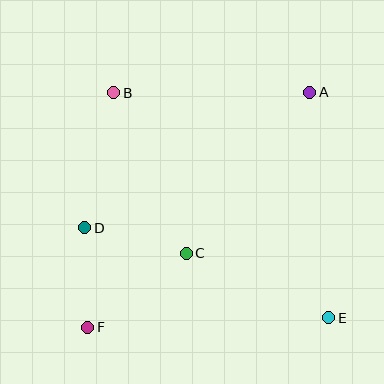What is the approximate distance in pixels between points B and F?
The distance between B and F is approximately 236 pixels.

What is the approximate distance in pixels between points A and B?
The distance between A and B is approximately 196 pixels.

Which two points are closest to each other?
Points D and F are closest to each other.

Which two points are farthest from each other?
Points A and F are farthest from each other.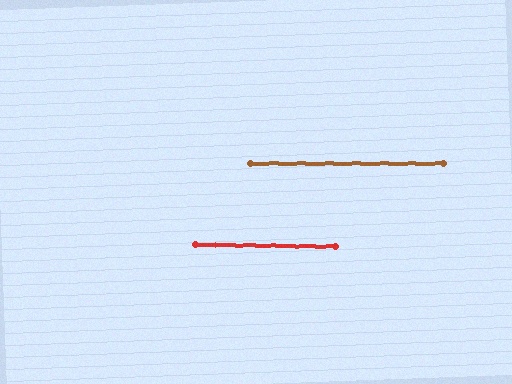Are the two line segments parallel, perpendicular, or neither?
Parallel — their directions differ by only 1.0°.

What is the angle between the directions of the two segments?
Approximately 1 degree.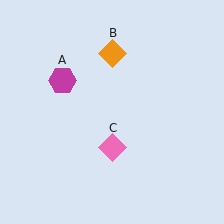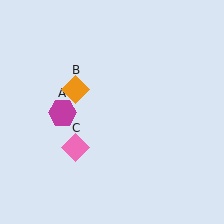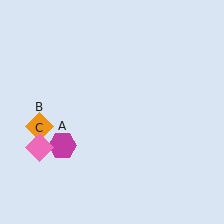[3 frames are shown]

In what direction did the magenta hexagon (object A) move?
The magenta hexagon (object A) moved down.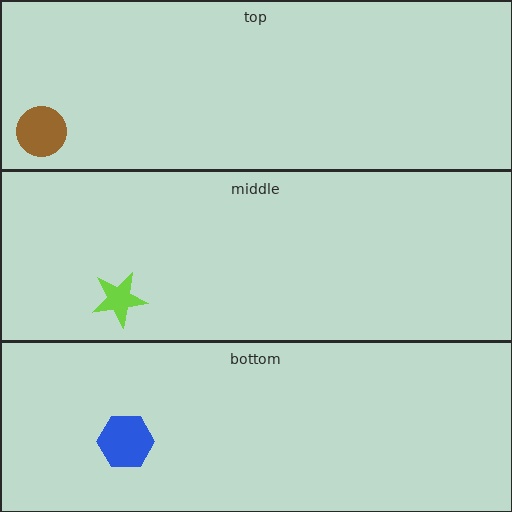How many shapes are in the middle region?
1.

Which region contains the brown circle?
The top region.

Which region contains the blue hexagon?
The bottom region.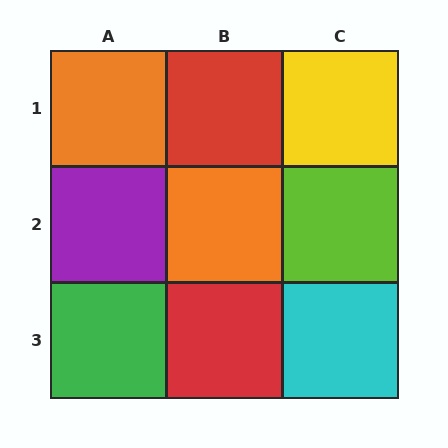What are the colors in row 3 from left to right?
Green, red, cyan.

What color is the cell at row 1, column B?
Red.